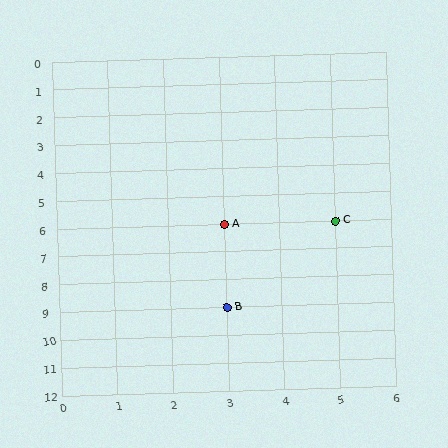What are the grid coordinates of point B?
Point B is at grid coordinates (3, 9).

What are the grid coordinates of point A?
Point A is at grid coordinates (3, 6).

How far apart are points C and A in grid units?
Points C and A are 2 columns apart.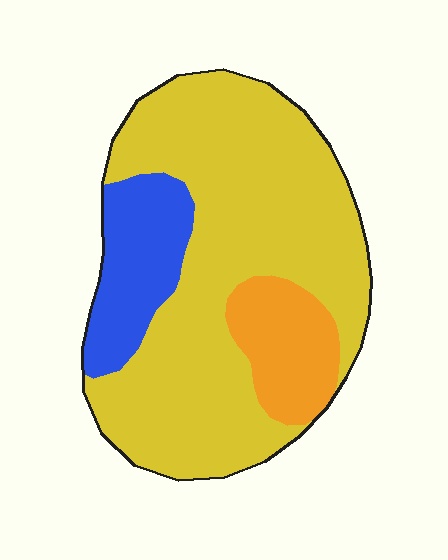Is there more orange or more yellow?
Yellow.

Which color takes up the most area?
Yellow, at roughly 70%.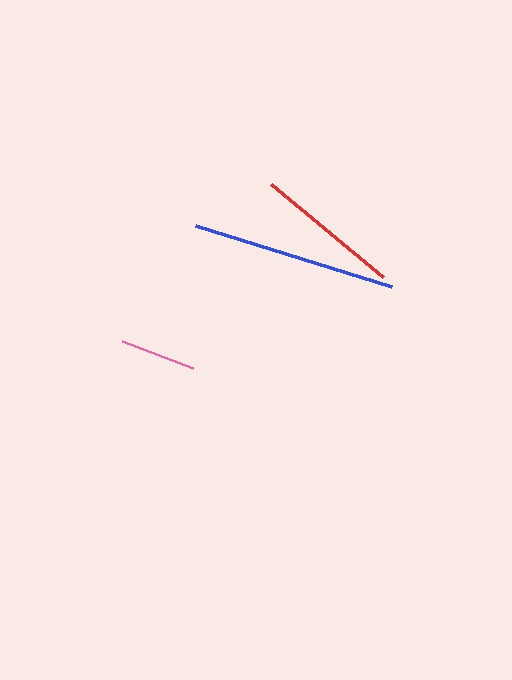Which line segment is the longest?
The blue line is the longest at approximately 205 pixels.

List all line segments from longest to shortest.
From longest to shortest: blue, red, pink.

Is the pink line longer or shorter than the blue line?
The blue line is longer than the pink line.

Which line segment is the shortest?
The pink line is the shortest at approximately 76 pixels.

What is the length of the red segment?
The red segment is approximately 145 pixels long.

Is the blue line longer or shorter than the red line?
The blue line is longer than the red line.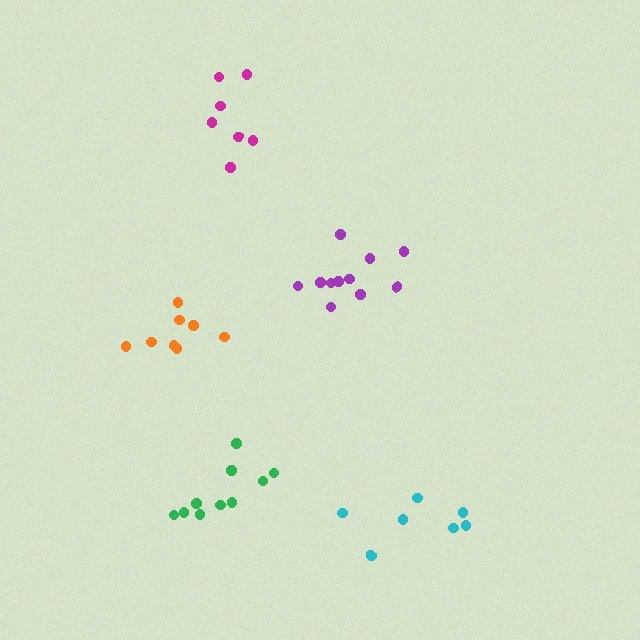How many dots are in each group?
Group 1: 11 dots, Group 2: 7 dots, Group 3: 8 dots, Group 4: 10 dots, Group 5: 7 dots (43 total).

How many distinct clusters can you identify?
There are 5 distinct clusters.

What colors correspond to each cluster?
The clusters are colored: purple, cyan, orange, green, magenta.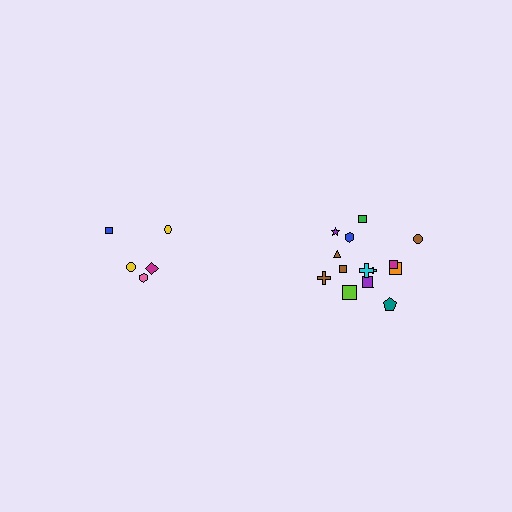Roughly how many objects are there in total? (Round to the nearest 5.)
Roughly 20 objects in total.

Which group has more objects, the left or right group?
The right group.